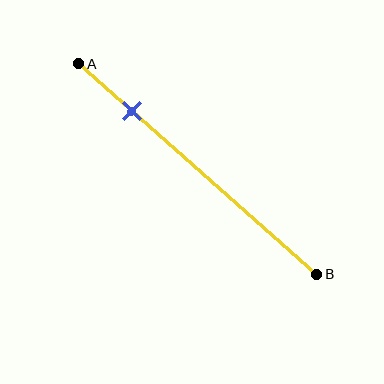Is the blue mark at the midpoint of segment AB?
No, the mark is at about 25% from A, not at the 50% midpoint.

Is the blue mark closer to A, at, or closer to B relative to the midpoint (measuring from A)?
The blue mark is closer to point A than the midpoint of segment AB.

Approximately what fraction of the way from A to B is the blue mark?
The blue mark is approximately 25% of the way from A to B.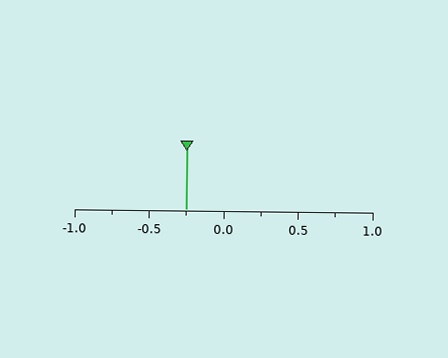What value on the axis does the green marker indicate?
The marker indicates approximately -0.25.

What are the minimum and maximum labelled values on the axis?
The axis runs from -1.0 to 1.0.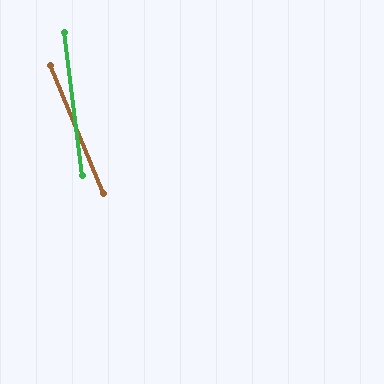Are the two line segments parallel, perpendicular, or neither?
Neither parallel nor perpendicular — they differ by about 15°.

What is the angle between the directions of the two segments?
Approximately 15 degrees.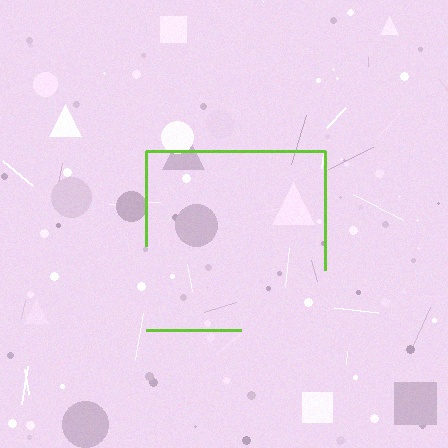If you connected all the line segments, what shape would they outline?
They would outline a square.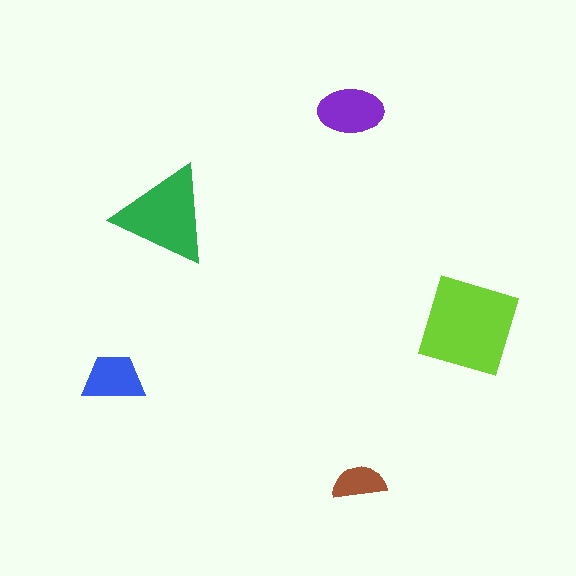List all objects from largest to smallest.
The lime diamond, the green triangle, the purple ellipse, the blue trapezoid, the brown semicircle.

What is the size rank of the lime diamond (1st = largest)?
1st.